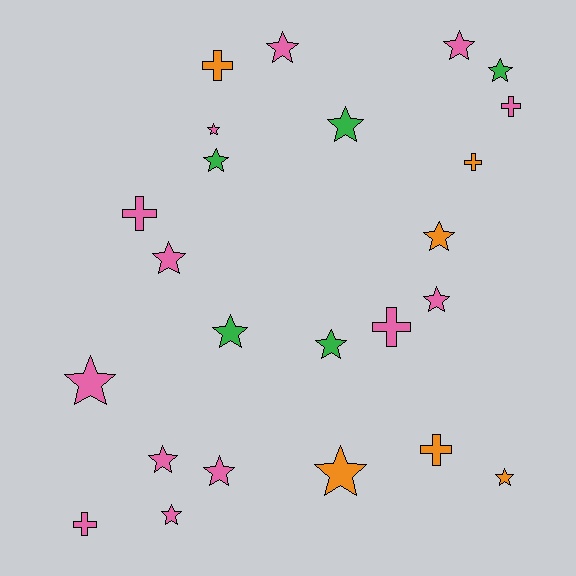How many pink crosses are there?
There are 4 pink crosses.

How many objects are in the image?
There are 24 objects.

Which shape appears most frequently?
Star, with 17 objects.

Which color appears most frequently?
Pink, with 13 objects.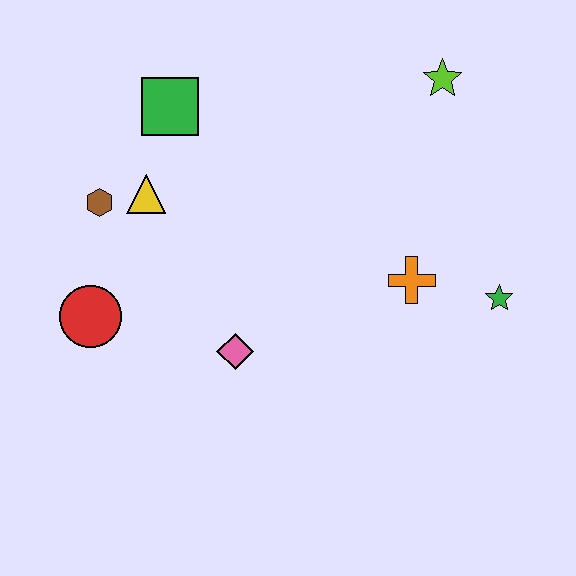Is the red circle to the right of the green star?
No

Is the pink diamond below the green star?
Yes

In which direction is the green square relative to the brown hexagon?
The green square is above the brown hexagon.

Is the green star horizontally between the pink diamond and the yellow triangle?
No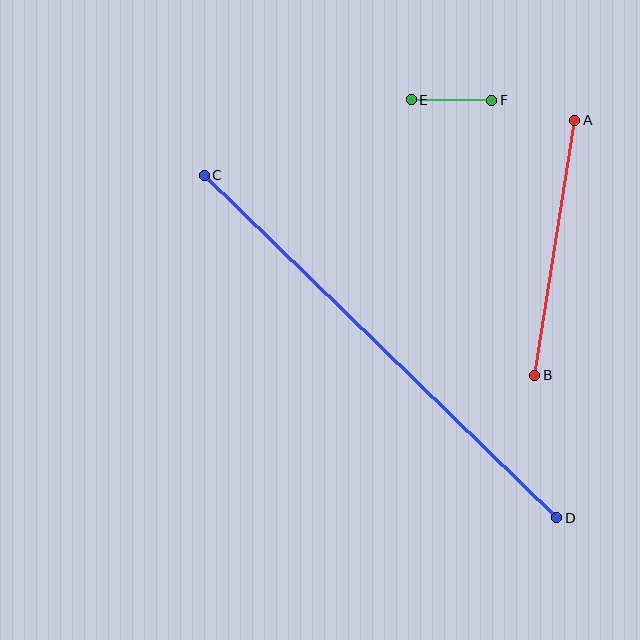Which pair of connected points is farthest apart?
Points C and D are farthest apart.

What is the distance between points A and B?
The distance is approximately 258 pixels.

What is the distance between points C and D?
The distance is approximately 491 pixels.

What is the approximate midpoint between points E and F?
The midpoint is at approximately (452, 100) pixels.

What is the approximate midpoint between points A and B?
The midpoint is at approximately (555, 248) pixels.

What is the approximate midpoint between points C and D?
The midpoint is at approximately (381, 347) pixels.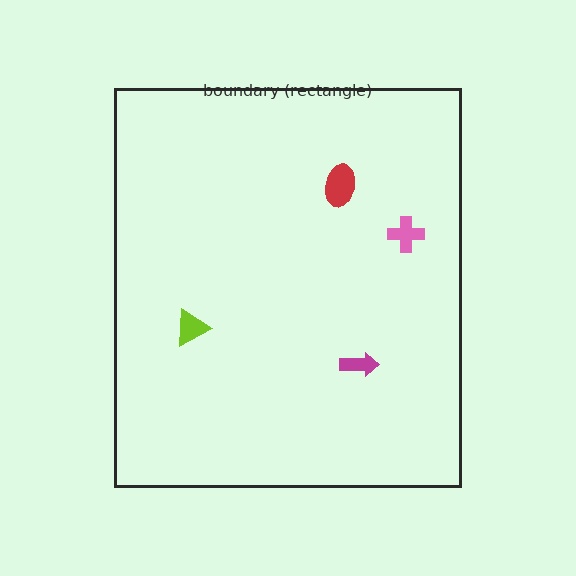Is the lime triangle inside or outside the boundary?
Inside.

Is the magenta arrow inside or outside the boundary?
Inside.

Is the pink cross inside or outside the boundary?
Inside.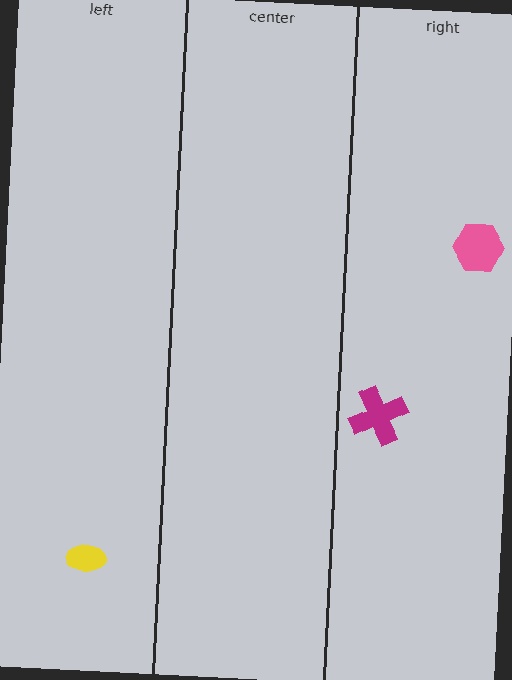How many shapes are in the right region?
2.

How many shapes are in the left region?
1.